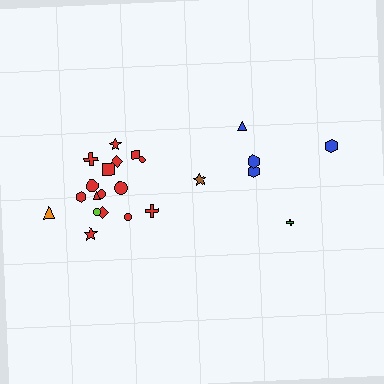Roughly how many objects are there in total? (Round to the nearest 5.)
Roughly 25 objects in total.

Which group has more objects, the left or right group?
The left group.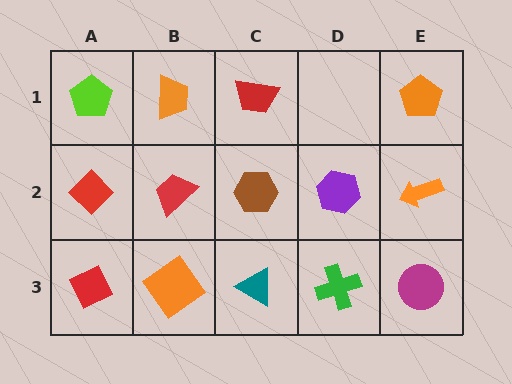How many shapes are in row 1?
4 shapes.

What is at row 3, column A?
A red diamond.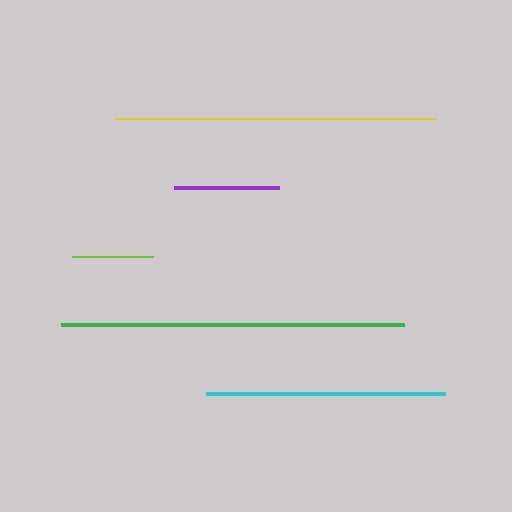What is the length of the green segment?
The green segment is approximately 343 pixels long.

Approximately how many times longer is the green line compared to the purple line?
The green line is approximately 3.3 times the length of the purple line.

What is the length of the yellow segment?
The yellow segment is approximately 321 pixels long.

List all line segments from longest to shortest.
From longest to shortest: green, yellow, cyan, purple, lime.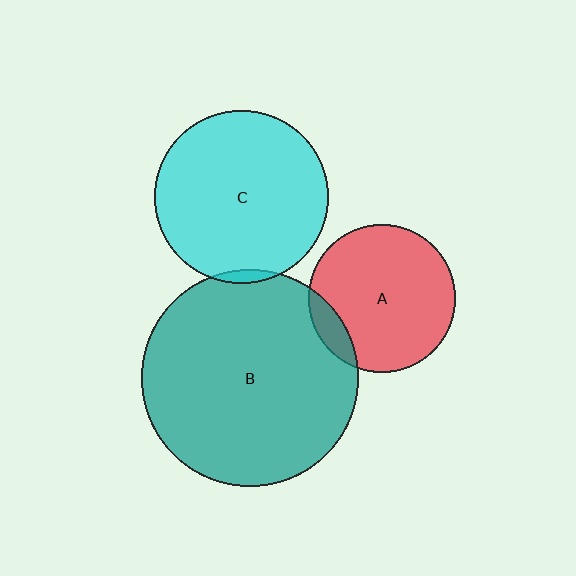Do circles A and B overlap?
Yes.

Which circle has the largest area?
Circle B (teal).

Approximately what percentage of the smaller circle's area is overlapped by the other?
Approximately 10%.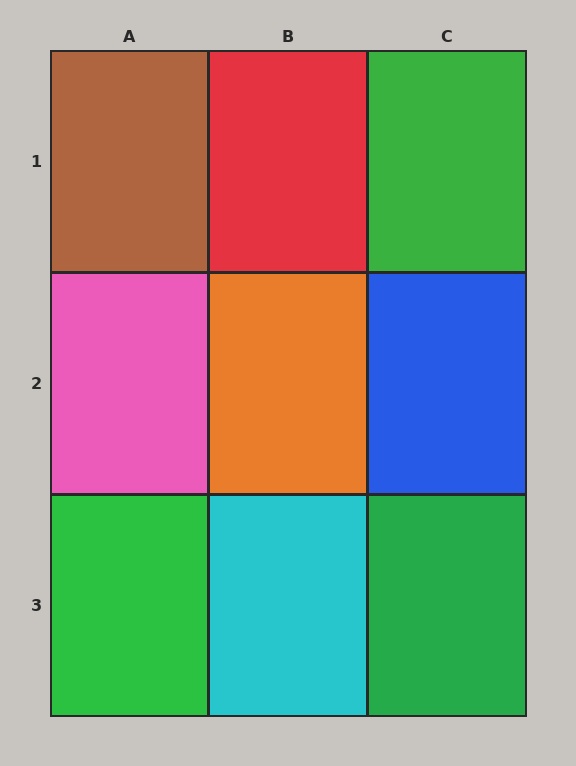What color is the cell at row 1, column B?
Red.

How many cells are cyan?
1 cell is cyan.